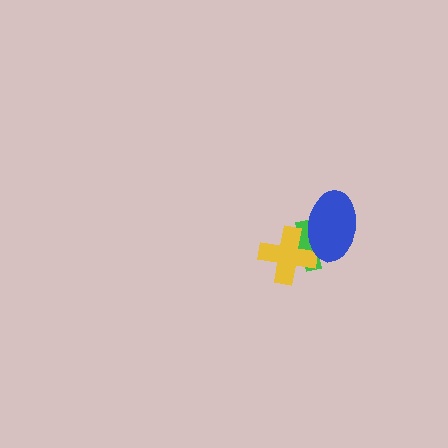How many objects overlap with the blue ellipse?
2 objects overlap with the blue ellipse.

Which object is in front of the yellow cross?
The blue ellipse is in front of the yellow cross.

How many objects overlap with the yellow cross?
2 objects overlap with the yellow cross.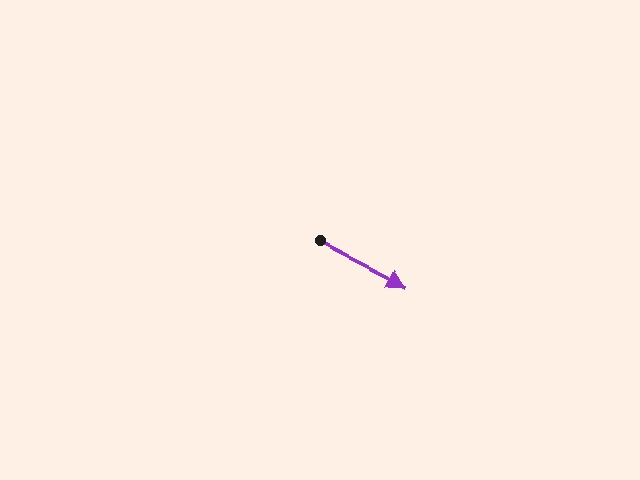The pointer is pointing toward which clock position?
Roughly 4 o'clock.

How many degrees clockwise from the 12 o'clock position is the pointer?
Approximately 117 degrees.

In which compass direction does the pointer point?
Southeast.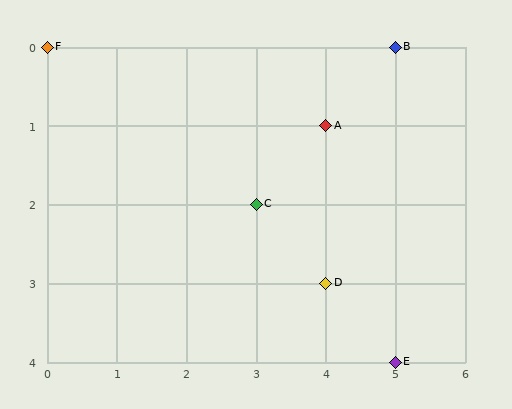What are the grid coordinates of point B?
Point B is at grid coordinates (5, 0).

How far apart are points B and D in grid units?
Points B and D are 1 column and 3 rows apart (about 3.2 grid units diagonally).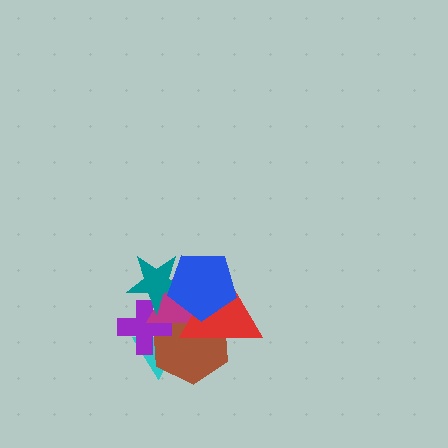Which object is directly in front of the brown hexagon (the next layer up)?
The purple cross is directly in front of the brown hexagon.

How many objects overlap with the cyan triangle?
3 objects overlap with the cyan triangle.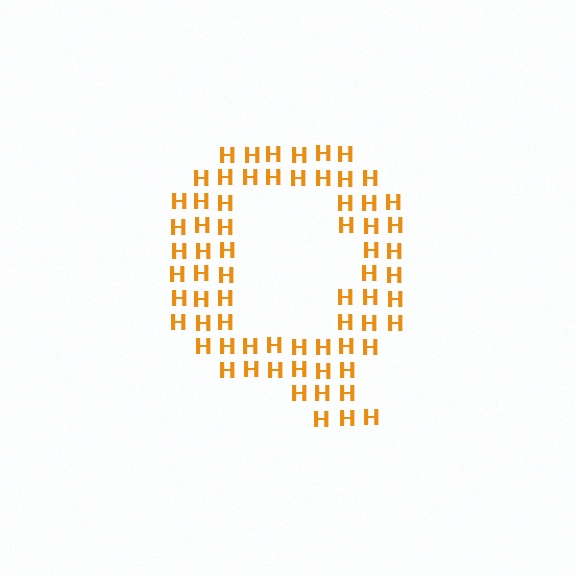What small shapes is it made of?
It is made of small letter H's.